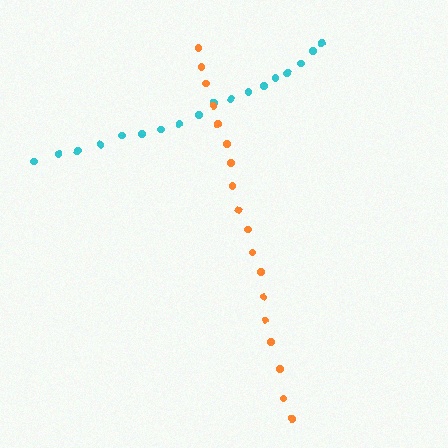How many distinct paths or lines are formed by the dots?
There are 2 distinct paths.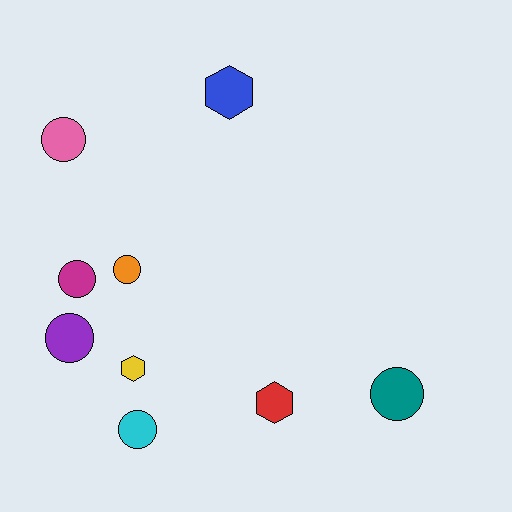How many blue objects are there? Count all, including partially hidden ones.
There is 1 blue object.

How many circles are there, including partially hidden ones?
There are 6 circles.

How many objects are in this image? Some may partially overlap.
There are 9 objects.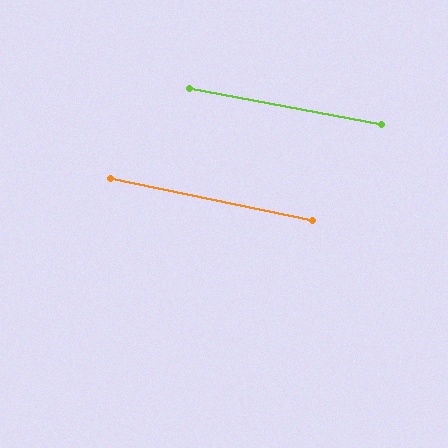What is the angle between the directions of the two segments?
Approximately 1 degree.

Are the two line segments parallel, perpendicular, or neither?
Parallel — their directions differ by only 1.1°.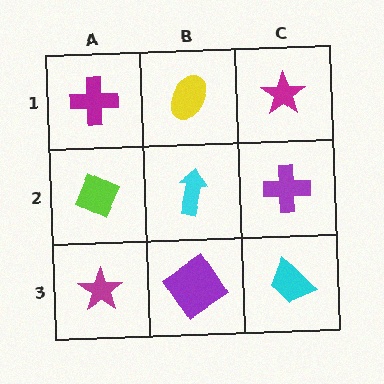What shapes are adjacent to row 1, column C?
A purple cross (row 2, column C), a yellow ellipse (row 1, column B).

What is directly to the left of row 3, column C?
A purple diamond.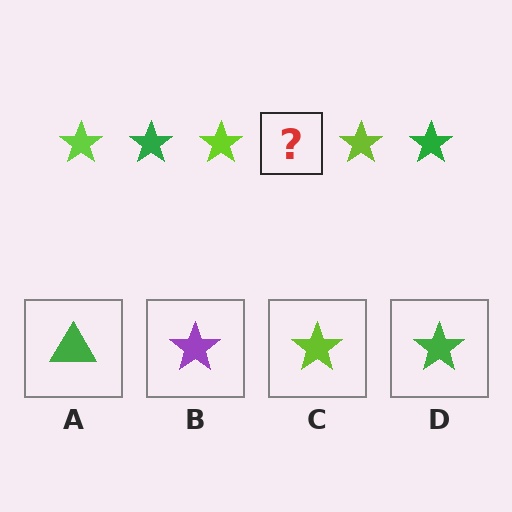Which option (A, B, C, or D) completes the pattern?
D.